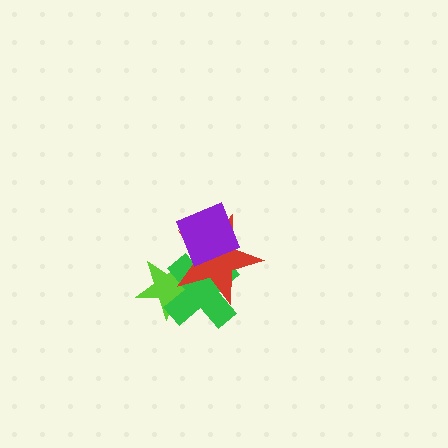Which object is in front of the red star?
The purple diamond is in front of the red star.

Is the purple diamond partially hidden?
No, no other shape covers it.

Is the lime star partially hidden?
Yes, it is partially covered by another shape.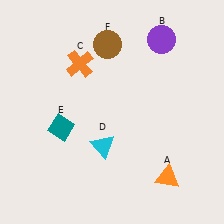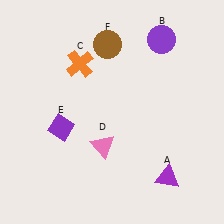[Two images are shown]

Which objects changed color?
A changed from orange to purple. D changed from cyan to pink. E changed from teal to purple.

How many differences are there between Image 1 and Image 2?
There are 3 differences between the two images.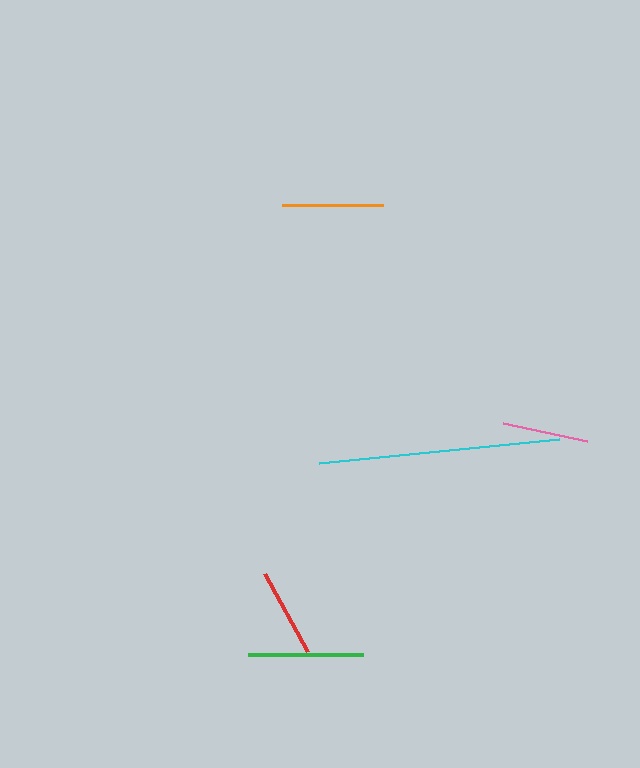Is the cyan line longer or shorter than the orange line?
The cyan line is longer than the orange line.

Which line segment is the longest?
The cyan line is the longest at approximately 241 pixels.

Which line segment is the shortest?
The pink line is the shortest at approximately 86 pixels.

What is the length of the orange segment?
The orange segment is approximately 101 pixels long.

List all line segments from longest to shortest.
From longest to shortest: cyan, green, orange, red, pink.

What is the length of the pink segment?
The pink segment is approximately 86 pixels long.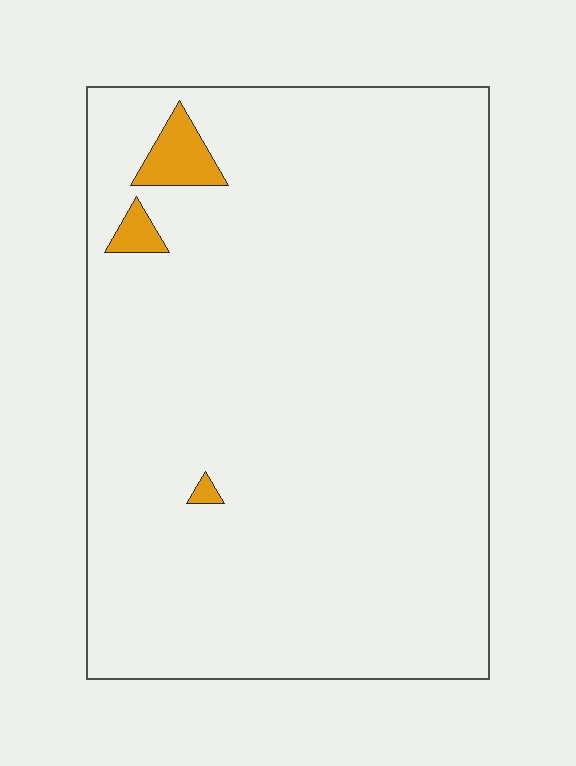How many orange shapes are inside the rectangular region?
3.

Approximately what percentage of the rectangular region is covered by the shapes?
Approximately 5%.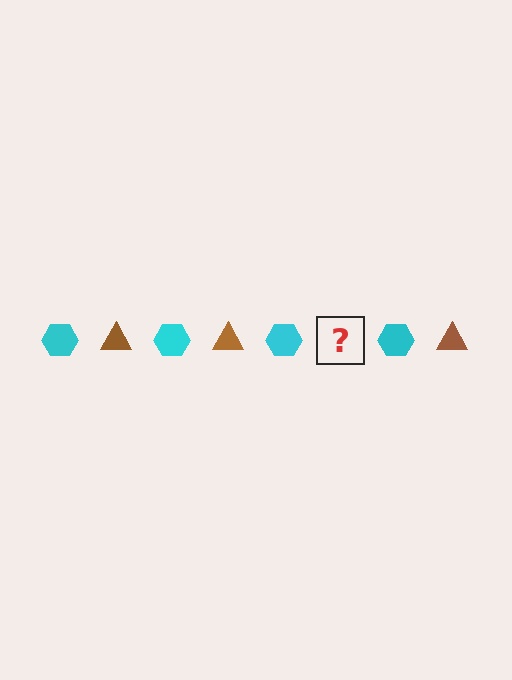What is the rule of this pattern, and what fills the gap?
The rule is that the pattern alternates between cyan hexagon and brown triangle. The gap should be filled with a brown triangle.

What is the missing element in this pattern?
The missing element is a brown triangle.